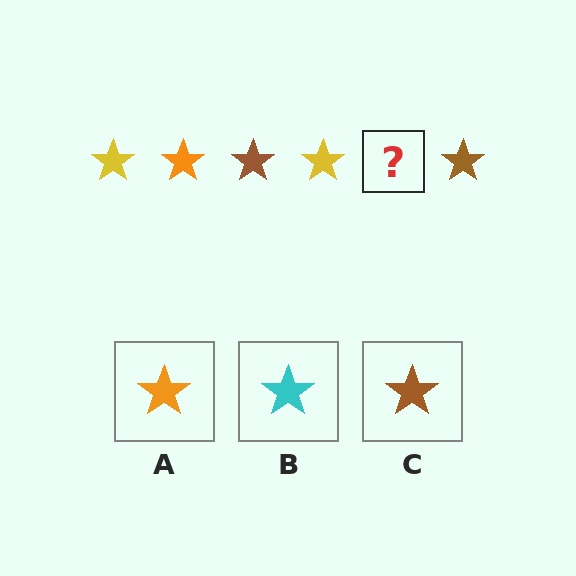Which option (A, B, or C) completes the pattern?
A.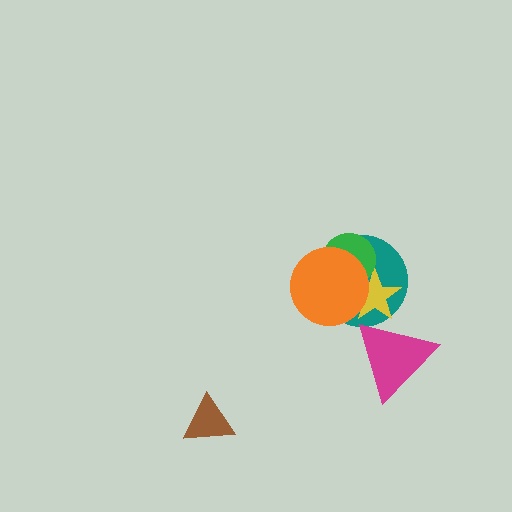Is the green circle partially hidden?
Yes, it is partially covered by another shape.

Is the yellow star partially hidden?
Yes, it is partially covered by another shape.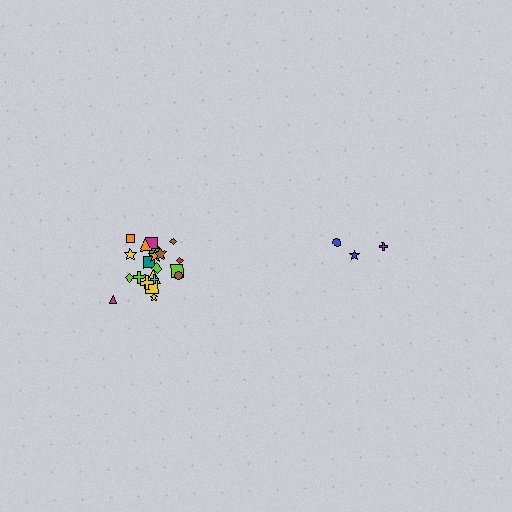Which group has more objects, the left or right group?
The left group.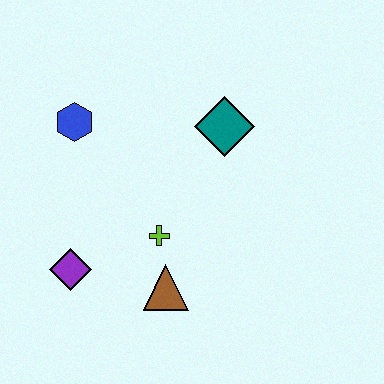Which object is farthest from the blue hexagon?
The brown triangle is farthest from the blue hexagon.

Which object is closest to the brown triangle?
The lime cross is closest to the brown triangle.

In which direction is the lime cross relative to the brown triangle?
The lime cross is above the brown triangle.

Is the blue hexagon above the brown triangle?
Yes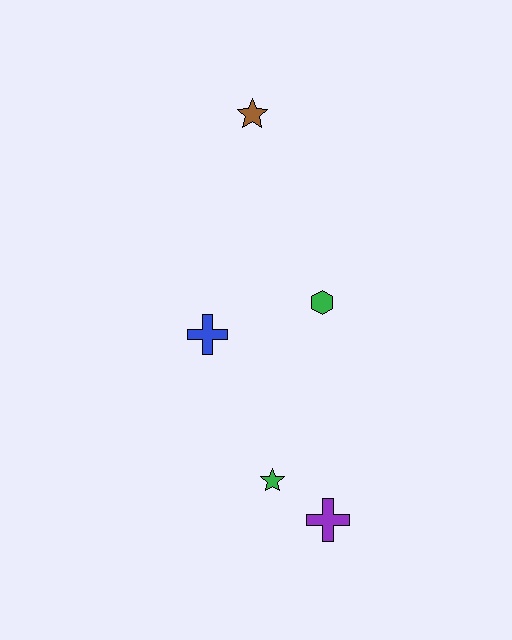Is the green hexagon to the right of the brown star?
Yes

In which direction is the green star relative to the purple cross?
The green star is to the left of the purple cross.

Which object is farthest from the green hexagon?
The purple cross is farthest from the green hexagon.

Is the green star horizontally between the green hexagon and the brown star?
Yes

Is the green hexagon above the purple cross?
Yes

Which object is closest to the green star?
The purple cross is closest to the green star.